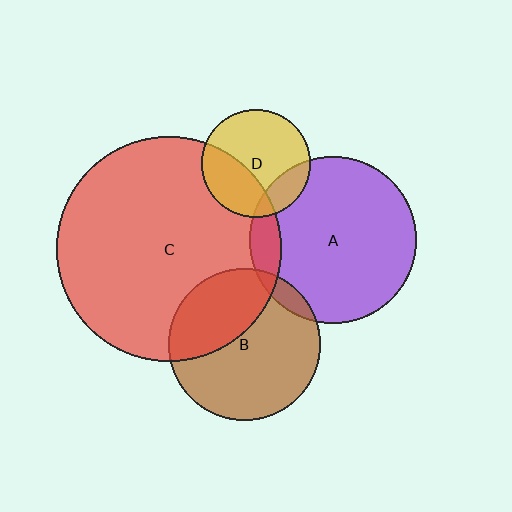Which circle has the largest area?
Circle C (red).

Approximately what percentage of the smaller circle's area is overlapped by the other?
Approximately 5%.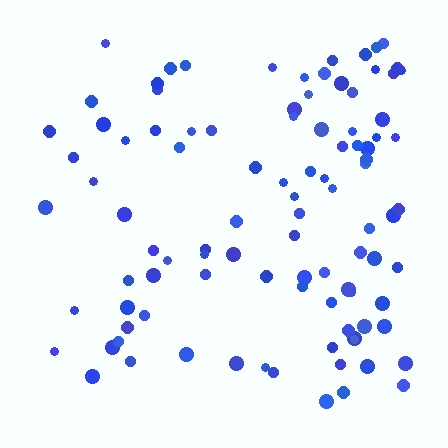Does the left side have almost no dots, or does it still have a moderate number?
Still a moderate number, just noticeably fewer than the right.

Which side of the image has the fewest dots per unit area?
The left.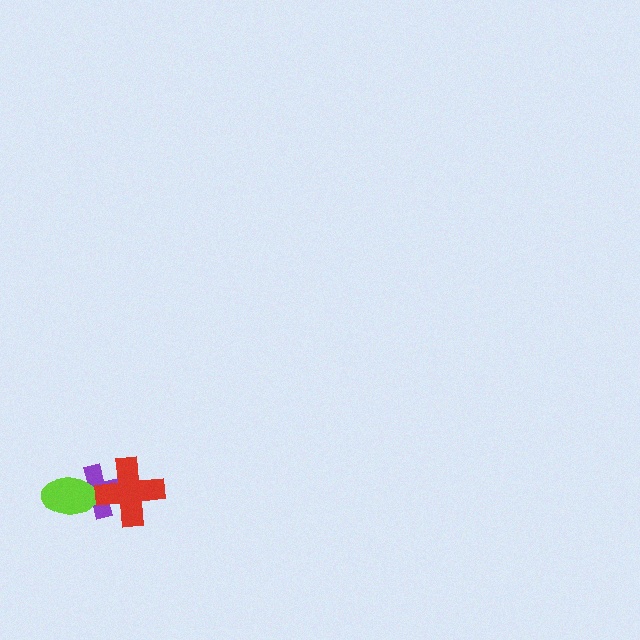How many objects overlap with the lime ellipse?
1 object overlaps with the lime ellipse.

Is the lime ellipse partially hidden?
No, no other shape covers it.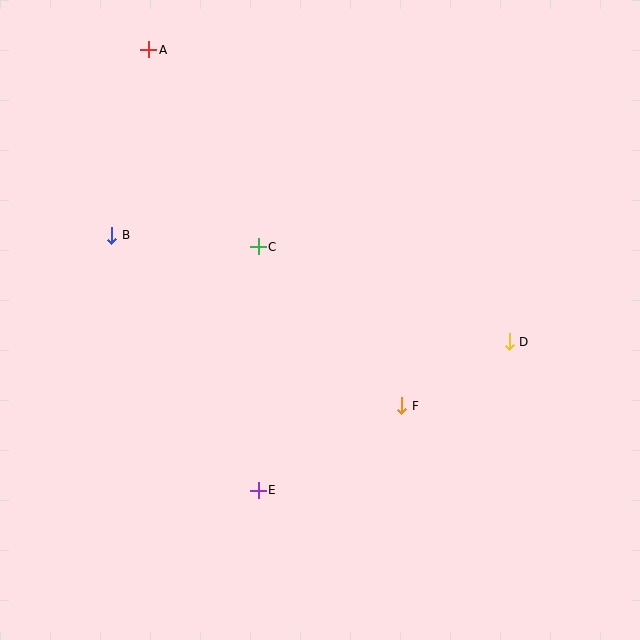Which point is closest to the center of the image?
Point C at (258, 247) is closest to the center.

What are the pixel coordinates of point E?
Point E is at (258, 490).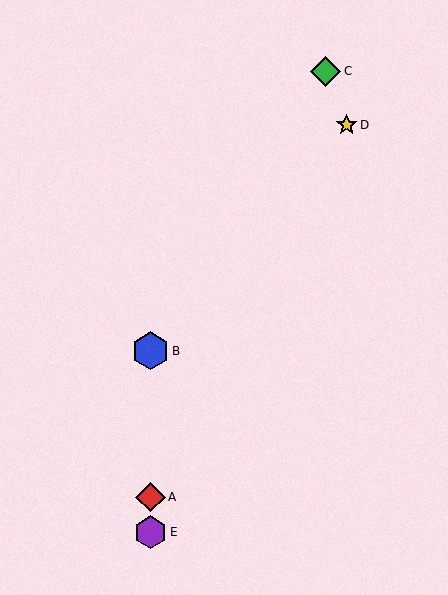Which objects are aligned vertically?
Objects A, B, E are aligned vertically.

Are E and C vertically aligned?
No, E is at x≈150 and C is at x≈326.